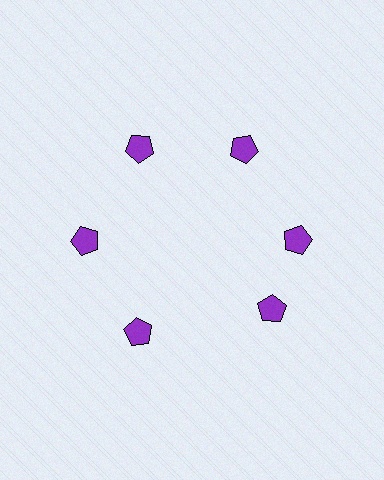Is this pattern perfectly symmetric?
No. The 6 purple pentagons are arranged in a ring, but one element near the 5 o'clock position is rotated out of alignment along the ring, breaking the 6-fold rotational symmetry.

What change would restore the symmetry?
The symmetry would be restored by rotating it back into even spacing with its neighbors so that all 6 pentagons sit at equal angles and equal distance from the center.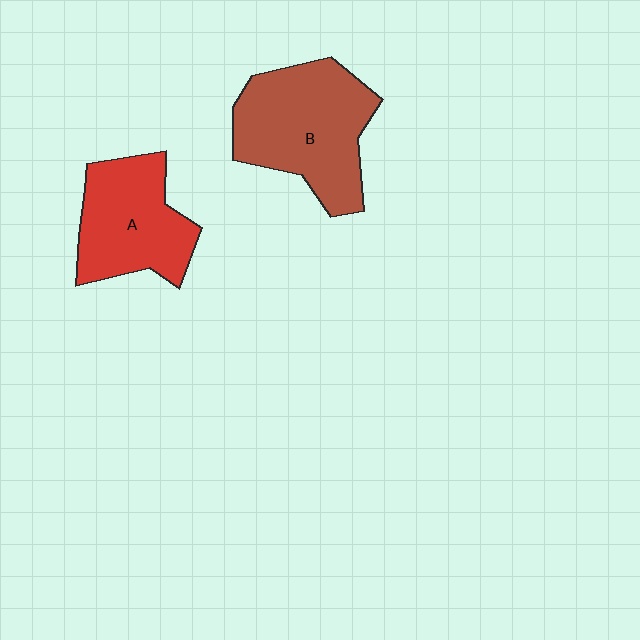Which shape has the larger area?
Shape B (brown).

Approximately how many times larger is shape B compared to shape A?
Approximately 1.3 times.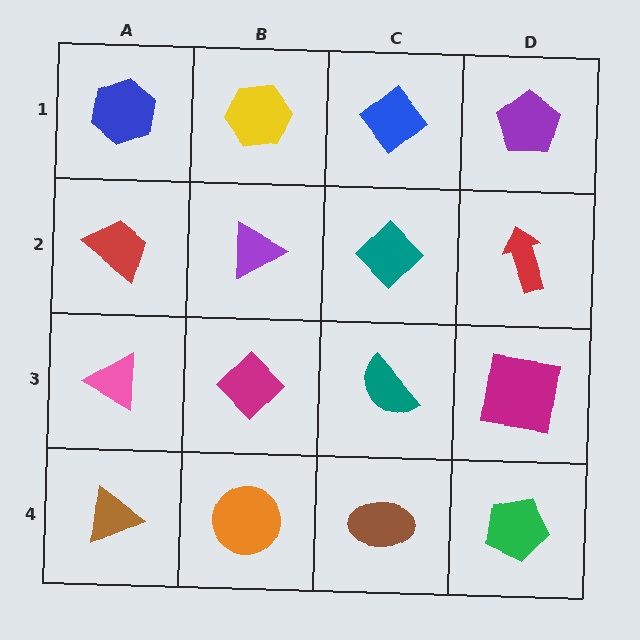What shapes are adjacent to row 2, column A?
A blue hexagon (row 1, column A), a pink triangle (row 3, column A), a purple triangle (row 2, column B).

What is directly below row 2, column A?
A pink triangle.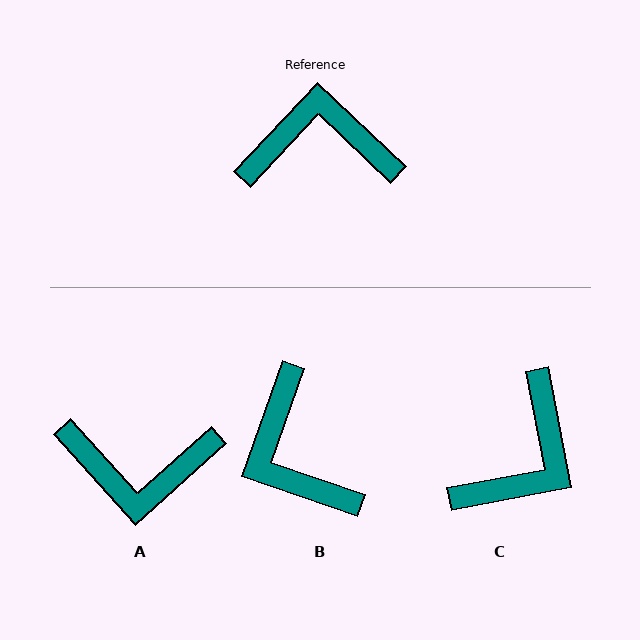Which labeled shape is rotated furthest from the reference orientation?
A, about 175 degrees away.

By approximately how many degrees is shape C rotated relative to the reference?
Approximately 126 degrees clockwise.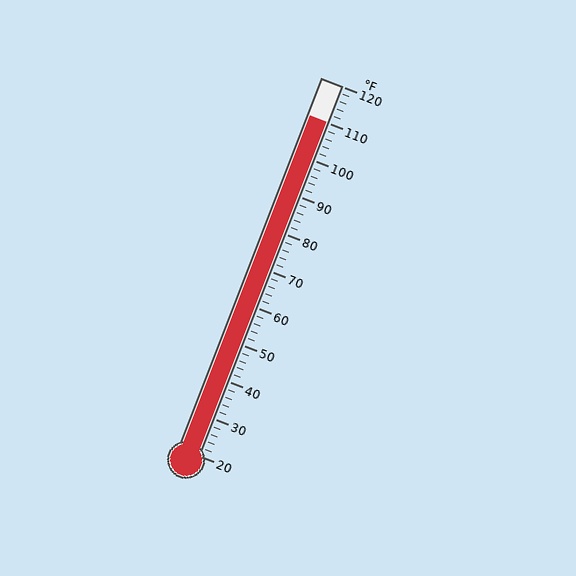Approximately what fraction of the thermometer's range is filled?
The thermometer is filled to approximately 90% of its range.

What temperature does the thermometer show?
The thermometer shows approximately 110°F.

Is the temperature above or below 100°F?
The temperature is above 100°F.